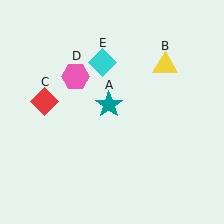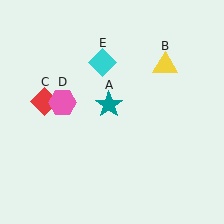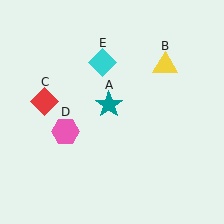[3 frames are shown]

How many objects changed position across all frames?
1 object changed position: pink hexagon (object D).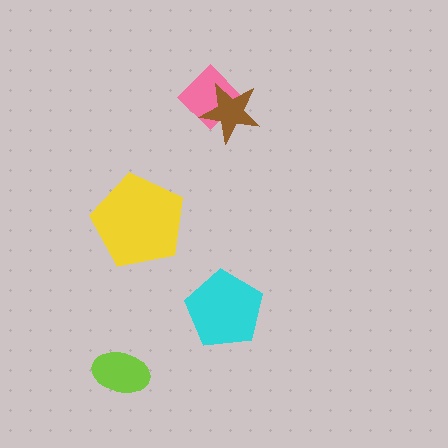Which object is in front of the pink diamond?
The brown star is in front of the pink diamond.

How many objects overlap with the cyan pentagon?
0 objects overlap with the cyan pentagon.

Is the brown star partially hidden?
No, no other shape covers it.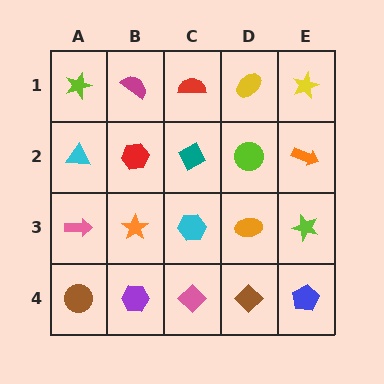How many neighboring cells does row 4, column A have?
2.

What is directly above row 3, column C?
A teal diamond.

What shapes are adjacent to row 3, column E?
An orange arrow (row 2, column E), a blue pentagon (row 4, column E), an orange ellipse (row 3, column D).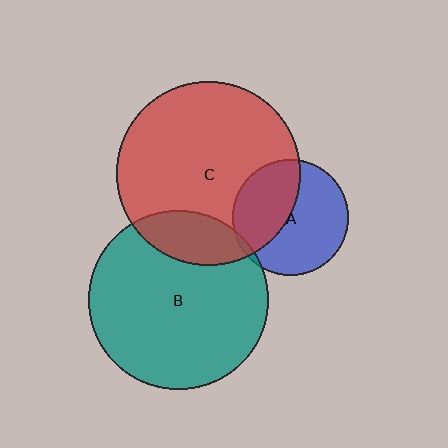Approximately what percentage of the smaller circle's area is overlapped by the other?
Approximately 5%.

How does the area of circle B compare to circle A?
Approximately 2.4 times.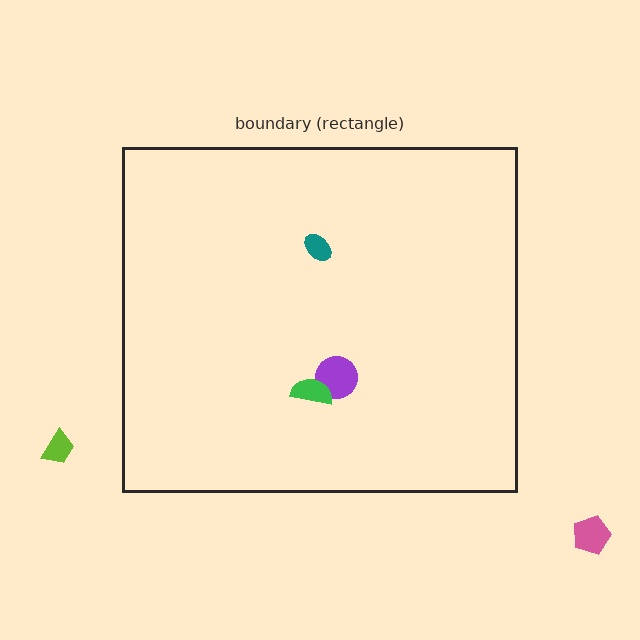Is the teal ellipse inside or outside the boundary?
Inside.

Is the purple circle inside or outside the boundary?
Inside.